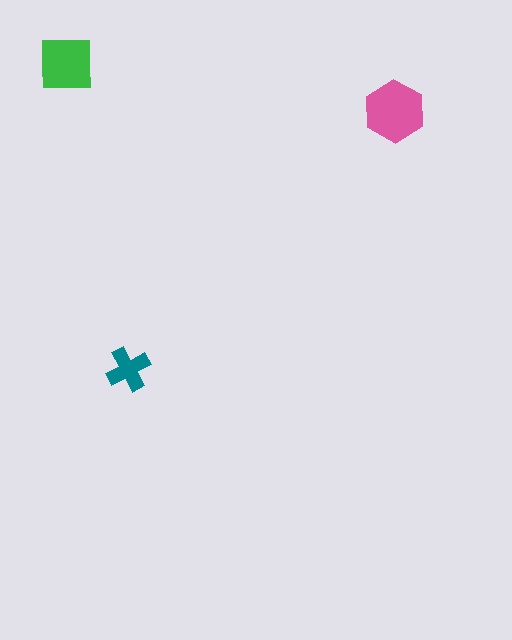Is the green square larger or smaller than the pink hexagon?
Smaller.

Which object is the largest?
The pink hexagon.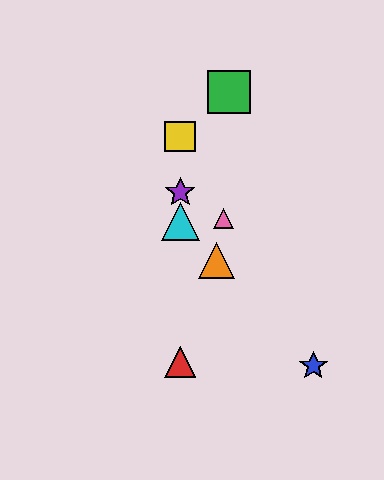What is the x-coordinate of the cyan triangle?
The cyan triangle is at x≈180.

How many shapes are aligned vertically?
4 shapes (the red triangle, the yellow square, the purple star, the cyan triangle) are aligned vertically.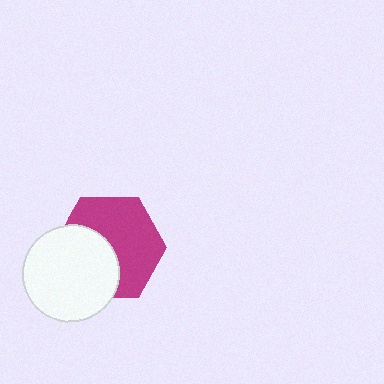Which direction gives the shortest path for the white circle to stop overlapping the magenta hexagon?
Moving toward the lower-left gives the shortest separation.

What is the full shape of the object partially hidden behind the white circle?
The partially hidden object is a magenta hexagon.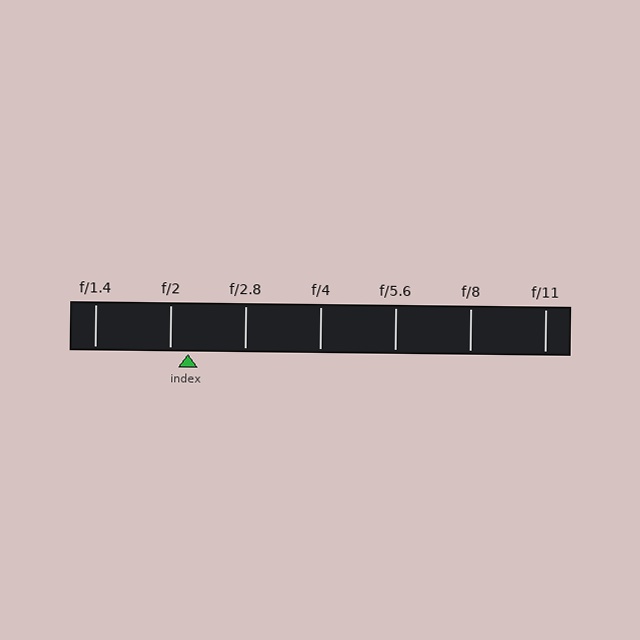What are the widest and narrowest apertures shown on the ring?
The widest aperture shown is f/1.4 and the narrowest is f/11.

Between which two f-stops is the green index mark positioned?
The index mark is between f/2 and f/2.8.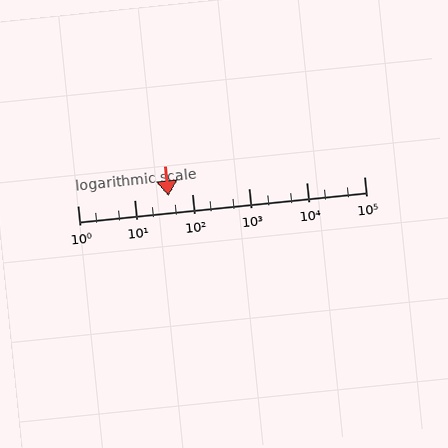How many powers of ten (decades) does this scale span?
The scale spans 5 decades, from 1 to 100000.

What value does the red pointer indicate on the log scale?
The pointer indicates approximately 39.